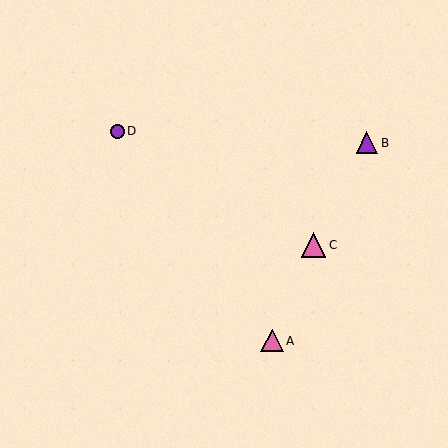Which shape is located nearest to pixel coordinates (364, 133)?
The purple triangle (labeled B) at (367, 143) is nearest to that location.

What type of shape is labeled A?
Shape A is a pink triangle.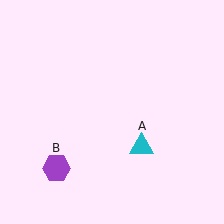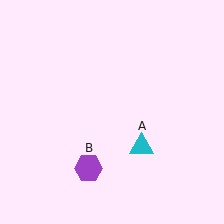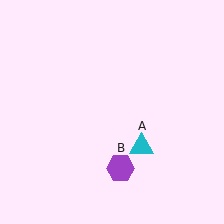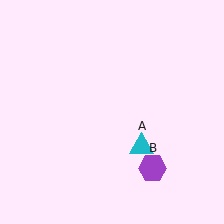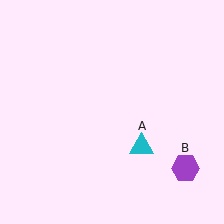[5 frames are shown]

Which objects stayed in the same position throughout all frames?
Cyan triangle (object A) remained stationary.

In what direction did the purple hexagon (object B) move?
The purple hexagon (object B) moved right.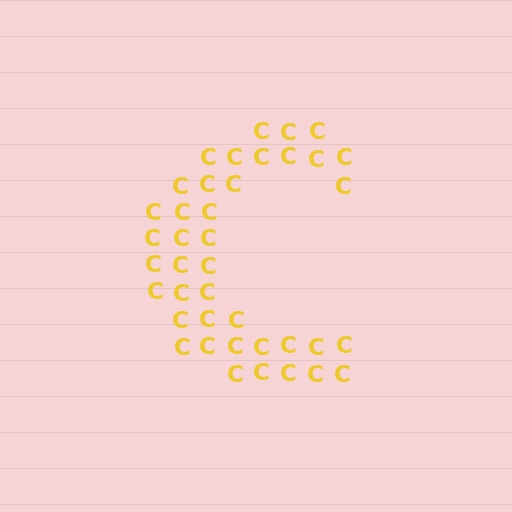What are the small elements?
The small elements are letter C's.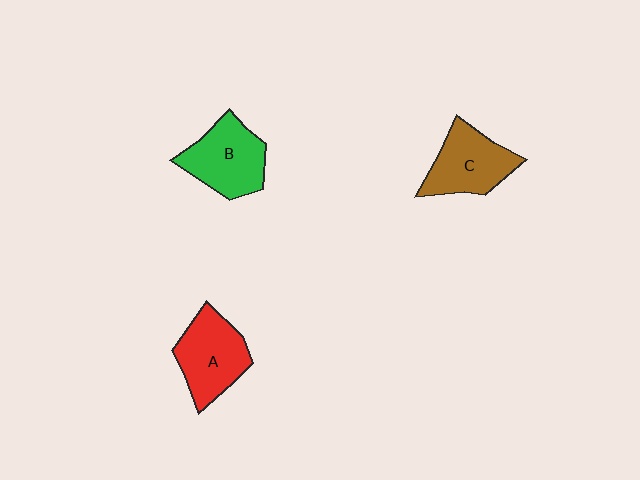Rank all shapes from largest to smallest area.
From largest to smallest: B (green), A (red), C (brown).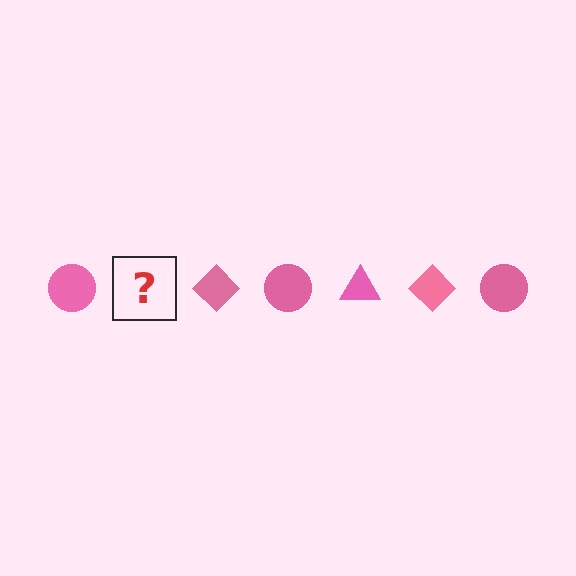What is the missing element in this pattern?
The missing element is a pink triangle.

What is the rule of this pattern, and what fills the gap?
The rule is that the pattern cycles through circle, triangle, diamond shapes in pink. The gap should be filled with a pink triangle.